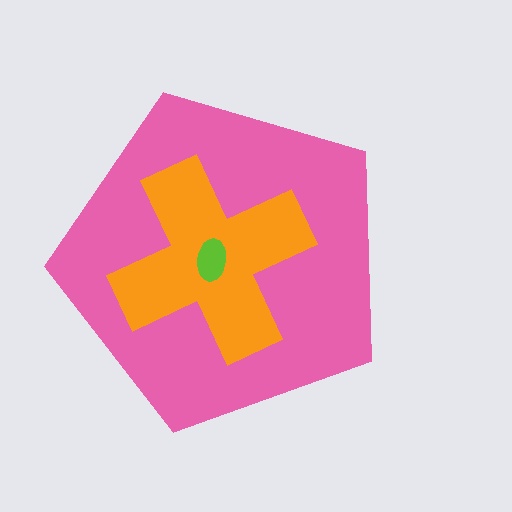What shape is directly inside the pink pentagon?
The orange cross.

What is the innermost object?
The lime ellipse.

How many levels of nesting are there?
3.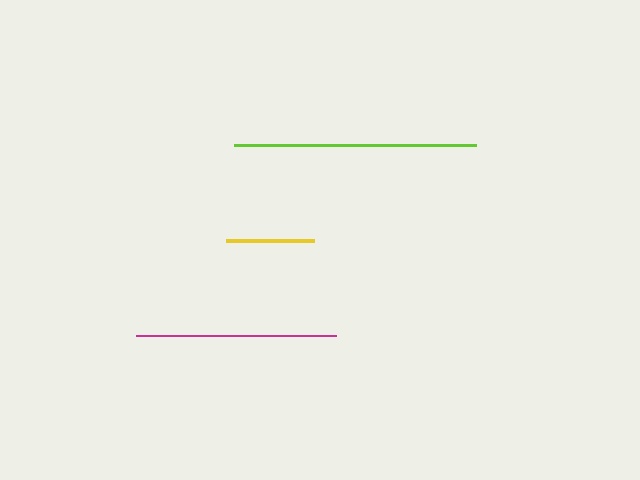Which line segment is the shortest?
The yellow line is the shortest at approximately 88 pixels.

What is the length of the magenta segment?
The magenta segment is approximately 200 pixels long.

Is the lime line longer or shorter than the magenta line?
The lime line is longer than the magenta line.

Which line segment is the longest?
The lime line is the longest at approximately 242 pixels.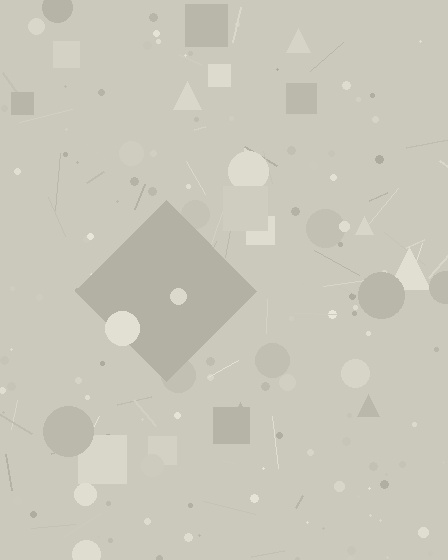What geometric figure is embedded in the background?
A diamond is embedded in the background.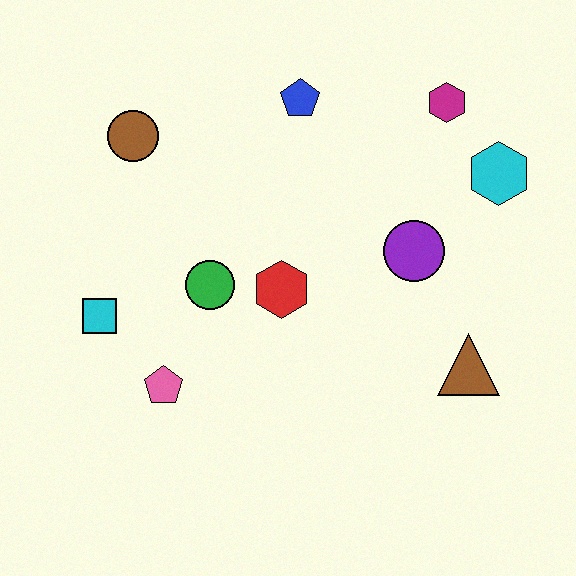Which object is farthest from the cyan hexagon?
The cyan square is farthest from the cyan hexagon.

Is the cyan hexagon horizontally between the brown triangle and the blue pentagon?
No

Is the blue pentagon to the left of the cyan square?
No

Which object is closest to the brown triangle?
The purple circle is closest to the brown triangle.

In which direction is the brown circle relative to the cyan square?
The brown circle is above the cyan square.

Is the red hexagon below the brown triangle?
No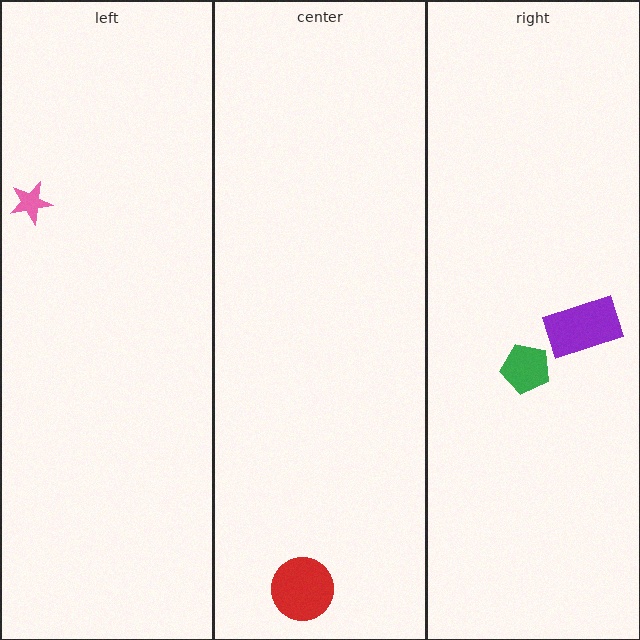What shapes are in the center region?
The red circle.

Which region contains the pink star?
The left region.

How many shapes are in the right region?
2.